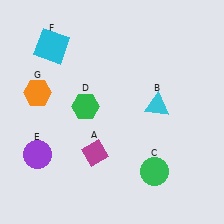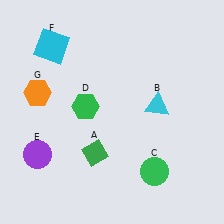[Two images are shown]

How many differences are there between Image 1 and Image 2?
There is 1 difference between the two images.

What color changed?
The diamond (A) changed from magenta in Image 1 to green in Image 2.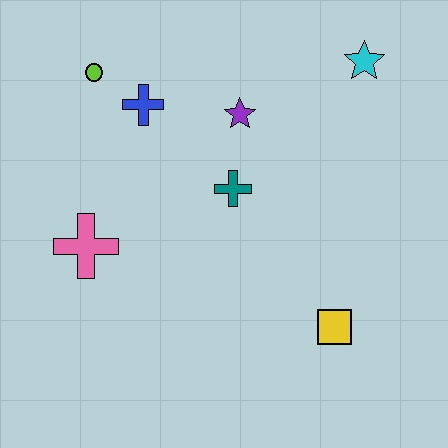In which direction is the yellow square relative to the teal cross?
The yellow square is below the teal cross.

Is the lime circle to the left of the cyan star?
Yes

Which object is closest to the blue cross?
The lime circle is closest to the blue cross.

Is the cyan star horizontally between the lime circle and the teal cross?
No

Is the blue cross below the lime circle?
Yes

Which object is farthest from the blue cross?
The yellow square is farthest from the blue cross.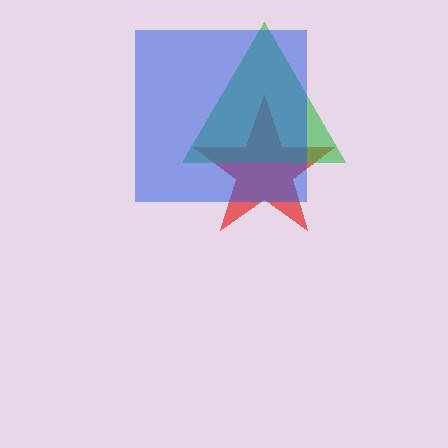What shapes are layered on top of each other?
The layered shapes are: a red star, a green triangle, a blue square.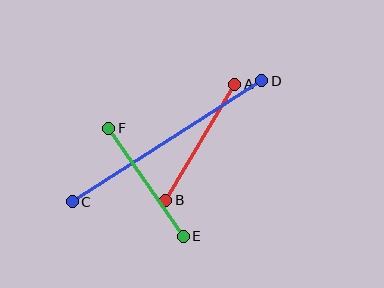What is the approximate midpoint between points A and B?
The midpoint is at approximately (200, 142) pixels.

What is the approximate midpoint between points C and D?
The midpoint is at approximately (167, 141) pixels.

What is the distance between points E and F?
The distance is approximately 131 pixels.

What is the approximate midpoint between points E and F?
The midpoint is at approximately (146, 182) pixels.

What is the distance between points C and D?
The distance is approximately 225 pixels.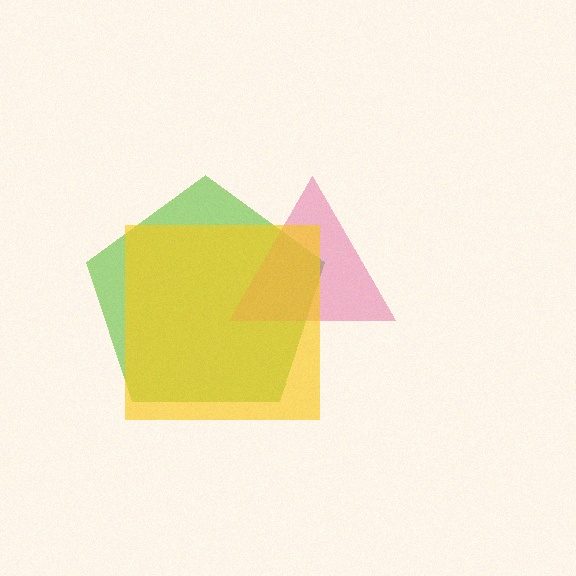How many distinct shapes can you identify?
There are 3 distinct shapes: a lime pentagon, a pink triangle, a yellow square.